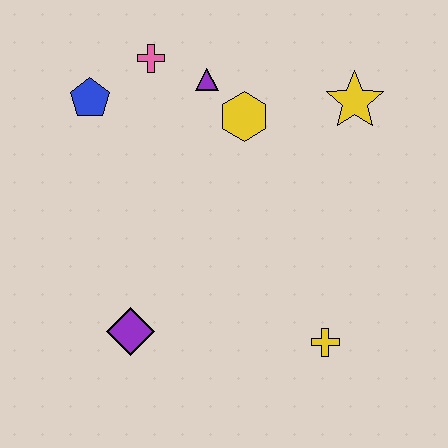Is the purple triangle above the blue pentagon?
Yes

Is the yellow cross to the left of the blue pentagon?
No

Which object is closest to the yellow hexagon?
The purple triangle is closest to the yellow hexagon.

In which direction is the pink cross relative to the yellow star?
The pink cross is to the left of the yellow star.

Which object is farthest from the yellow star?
The purple diamond is farthest from the yellow star.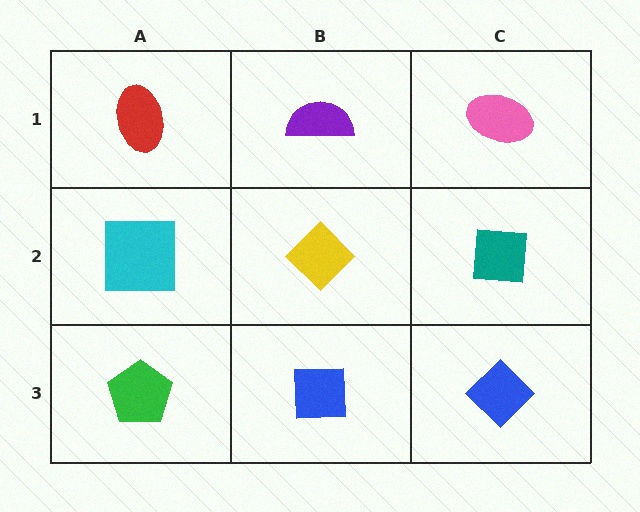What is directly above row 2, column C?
A pink ellipse.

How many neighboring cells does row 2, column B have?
4.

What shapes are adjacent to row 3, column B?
A yellow diamond (row 2, column B), a green pentagon (row 3, column A), a blue diamond (row 3, column C).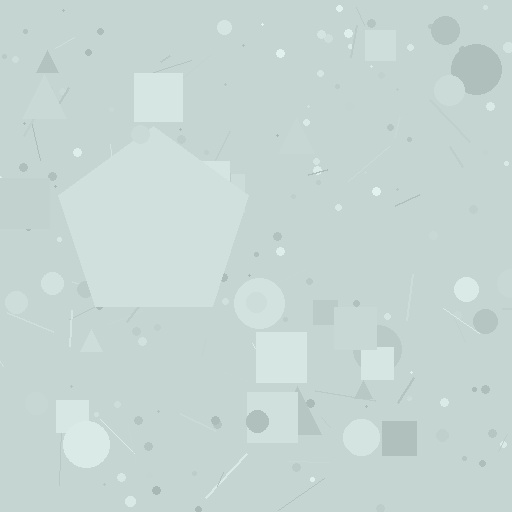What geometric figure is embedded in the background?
A pentagon is embedded in the background.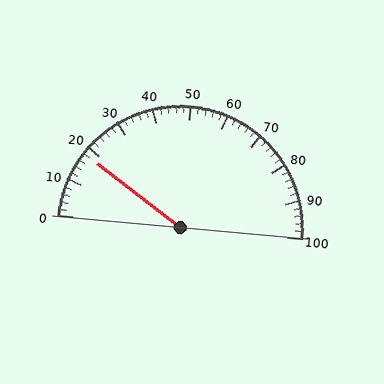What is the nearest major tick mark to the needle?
The nearest major tick mark is 20.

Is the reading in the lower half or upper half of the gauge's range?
The reading is in the lower half of the range (0 to 100).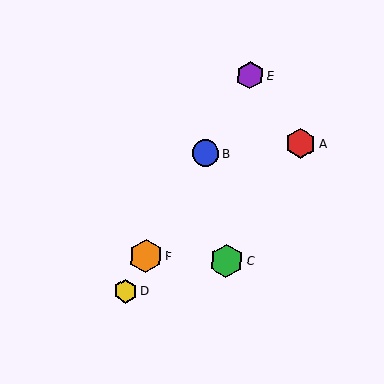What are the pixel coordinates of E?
Object E is at (250, 76).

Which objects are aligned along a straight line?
Objects B, D, E, F are aligned along a straight line.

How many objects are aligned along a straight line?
4 objects (B, D, E, F) are aligned along a straight line.